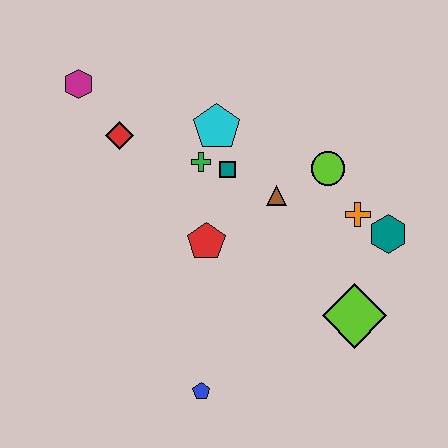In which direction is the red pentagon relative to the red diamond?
The red pentagon is below the red diamond.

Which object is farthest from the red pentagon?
The magenta hexagon is farthest from the red pentagon.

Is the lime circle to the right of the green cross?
Yes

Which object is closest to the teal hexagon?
The orange cross is closest to the teal hexagon.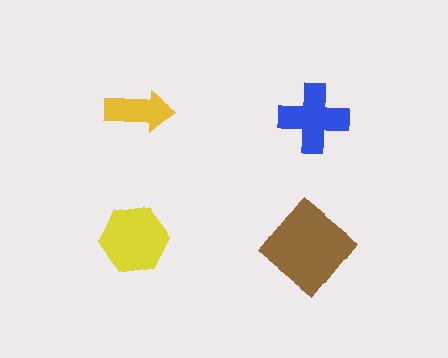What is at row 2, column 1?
A yellow hexagon.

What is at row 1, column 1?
A yellow arrow.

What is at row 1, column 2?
A blue cross.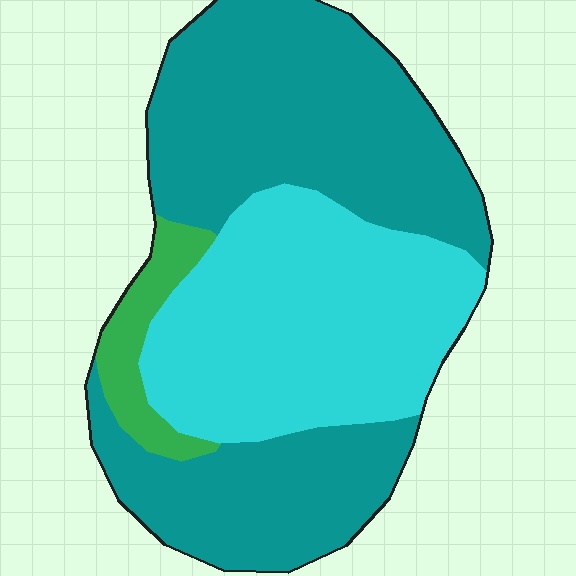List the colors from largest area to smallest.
From largest to smallest: teal, cyan, green.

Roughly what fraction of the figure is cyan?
Cyan takes up between a third and a half of the figure.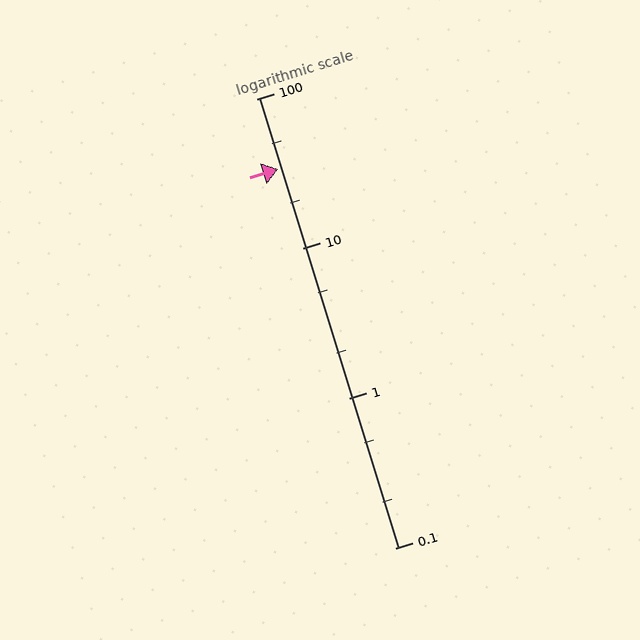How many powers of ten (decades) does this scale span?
The scale spans 3 decades, from 0.1 to 100.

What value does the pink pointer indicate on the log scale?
The pointer indicates approximately 34.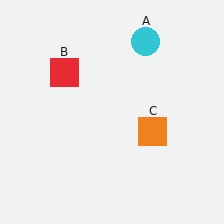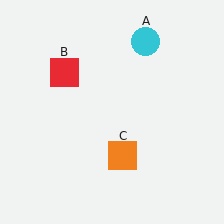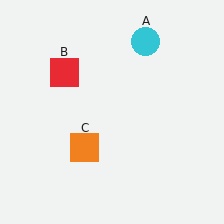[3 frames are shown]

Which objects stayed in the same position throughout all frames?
Cyan circle (object A) and red square (object B) remained stationary.